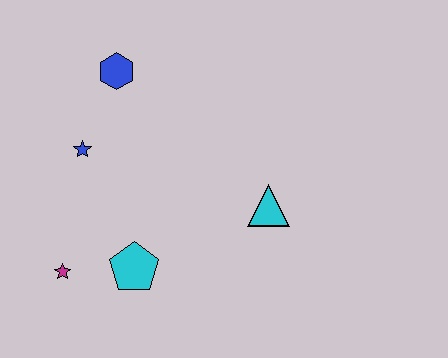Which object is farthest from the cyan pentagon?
The blue hexagon is farthest from the cyan pentagon.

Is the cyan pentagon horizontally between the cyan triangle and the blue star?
Yes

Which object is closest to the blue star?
The blue hexagon is closest to the blue star.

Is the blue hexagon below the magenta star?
No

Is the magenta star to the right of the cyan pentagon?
No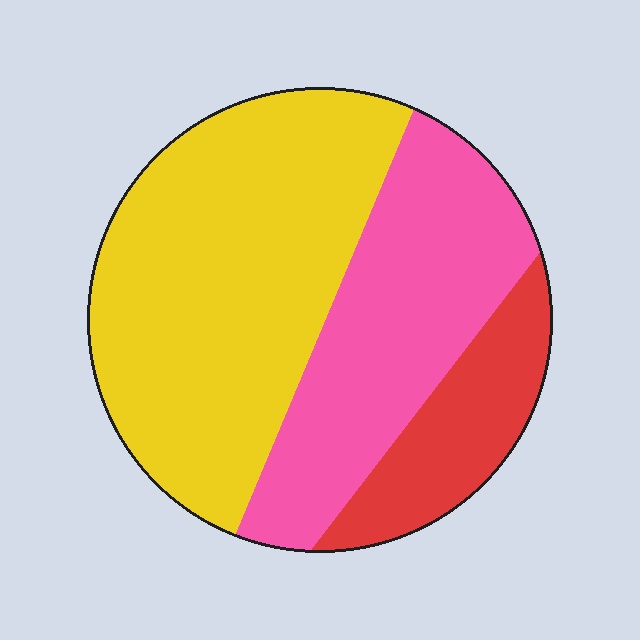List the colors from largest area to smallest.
From largest to smallest: yellow, pink, red.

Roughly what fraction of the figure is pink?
Pink takes up about one third (1/3) of the figure.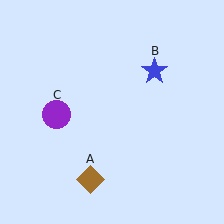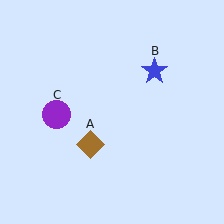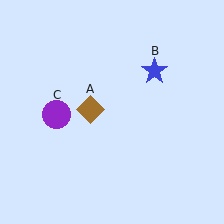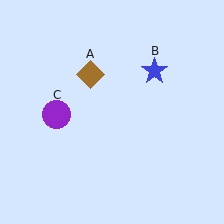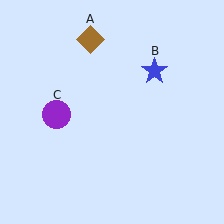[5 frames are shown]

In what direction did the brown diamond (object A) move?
The brown diamond (object A) moved up.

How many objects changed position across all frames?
1 object changed position: brown diamond (object A).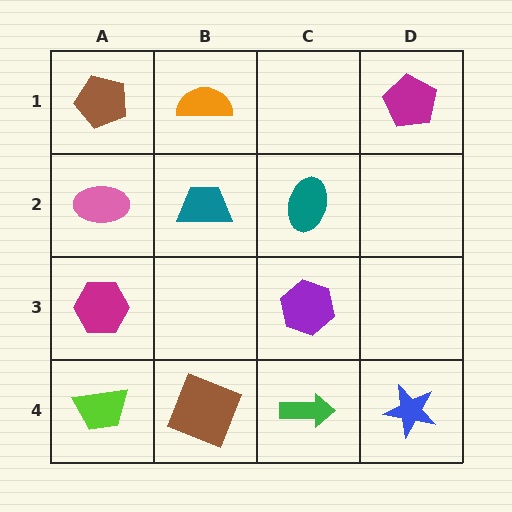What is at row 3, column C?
A purple hexagon.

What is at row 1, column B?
An orange semicircle.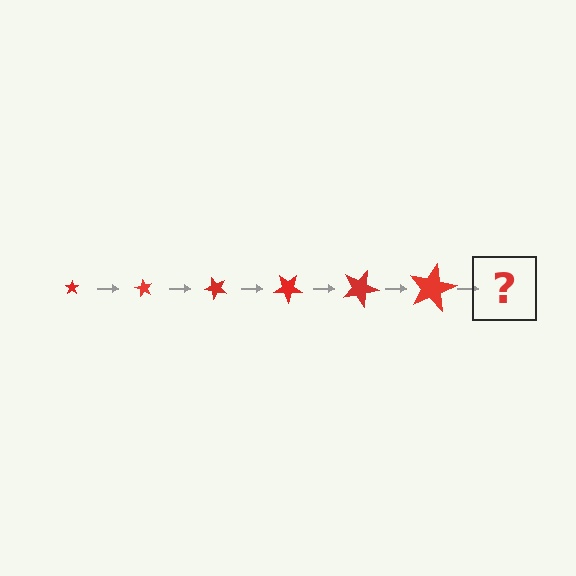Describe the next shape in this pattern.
It should be a star, larger than the previous one and rotated 360 degrees from the start.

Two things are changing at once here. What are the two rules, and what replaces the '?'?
The two rules are that the star grows larger each step and it rotates 60 degrees each step. The '?' should be a star, larger than the previous one and rotated 360 degrees from the start.